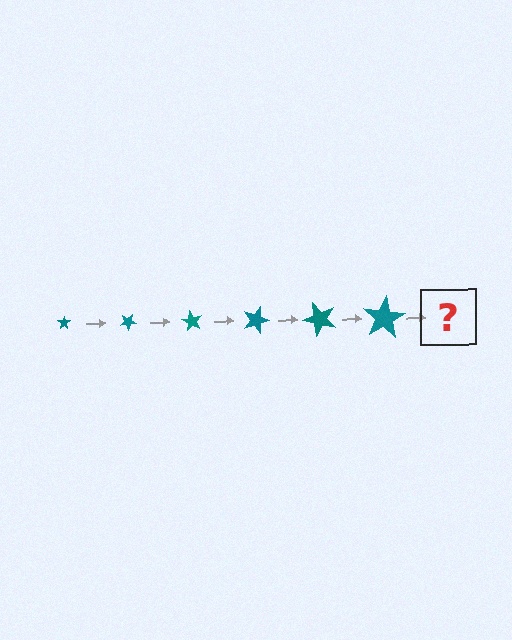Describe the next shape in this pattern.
It should be a star, larger than the previous one and rotated 180 degrees from the start.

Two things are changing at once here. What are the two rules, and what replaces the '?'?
The two rules are that the star grows larger each step and it rotates 30 degrees each step. The '?' should be a star, larger than the previous one and rotated 180 degrees from the start.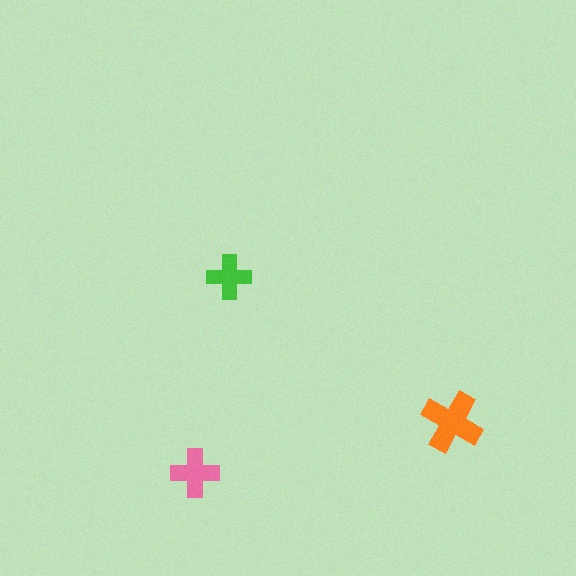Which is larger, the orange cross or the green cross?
The orange one.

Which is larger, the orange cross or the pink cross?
The orange one.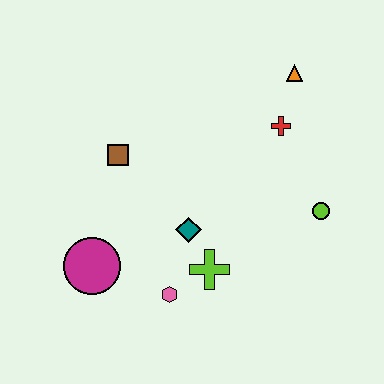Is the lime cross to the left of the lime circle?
Yes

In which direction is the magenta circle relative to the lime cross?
The magenta circle is to the left of the lime cross.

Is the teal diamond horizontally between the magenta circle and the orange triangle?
Yes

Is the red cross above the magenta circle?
Yes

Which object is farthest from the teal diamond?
The orange triangle is farthest from the teal diamond.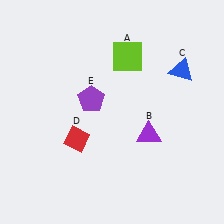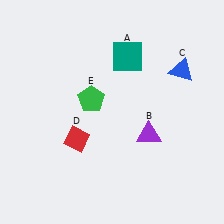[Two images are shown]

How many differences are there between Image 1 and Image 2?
There are 2 differences between the two images.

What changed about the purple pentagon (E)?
In Image 1, E is purple. In Image 2, it changed to green.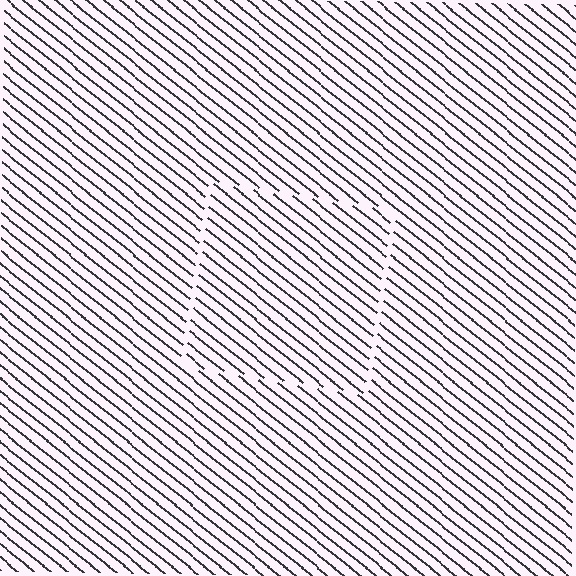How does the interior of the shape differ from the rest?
The interior of the shape contains the same grating, shifted by half a period — the contour is defined by the phase discontinuity where line-ends from the inner and outer gratings abut.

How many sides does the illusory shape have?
4 sides — the line-ends trace a square.